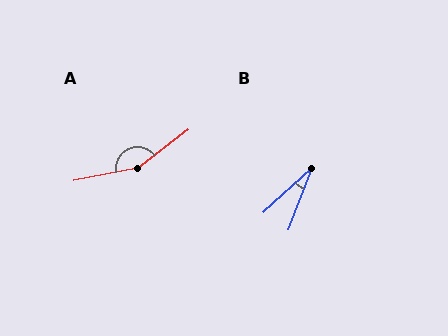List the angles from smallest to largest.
B (27°), A (153°).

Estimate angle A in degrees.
Approximately 153 degrees.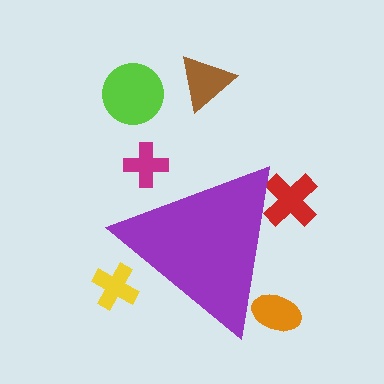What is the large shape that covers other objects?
A purple triangle.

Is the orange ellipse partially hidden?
Yes, the orange ellipse is partially hidden behind the purple triangle.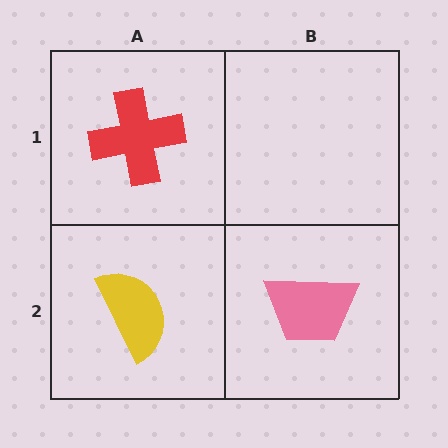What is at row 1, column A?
A red cross.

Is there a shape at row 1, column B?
No, that cell is empty.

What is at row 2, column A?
A yellow semicircle.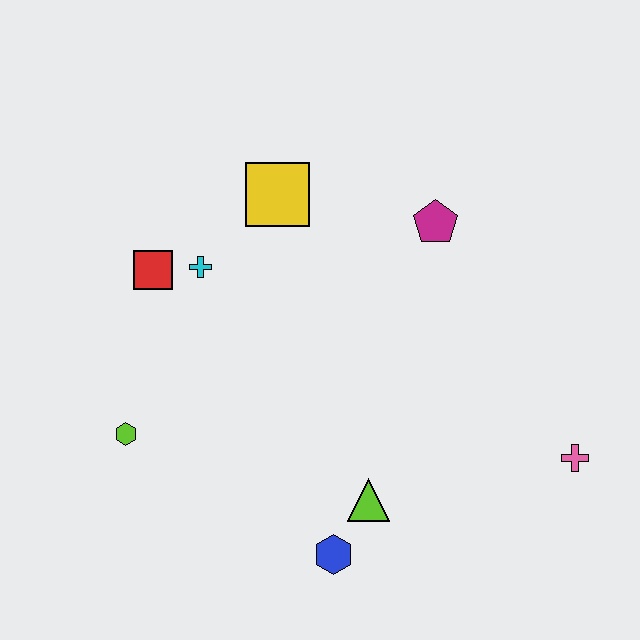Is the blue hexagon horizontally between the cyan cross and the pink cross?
Yes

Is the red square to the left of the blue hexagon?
Yes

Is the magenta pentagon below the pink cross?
No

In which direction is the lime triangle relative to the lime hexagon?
The lime triangle is to the right of the lime hexagon.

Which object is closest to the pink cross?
The lime triangle is closest to the pink cross.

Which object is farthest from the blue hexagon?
The yellow square is farthest from the blue hexagon.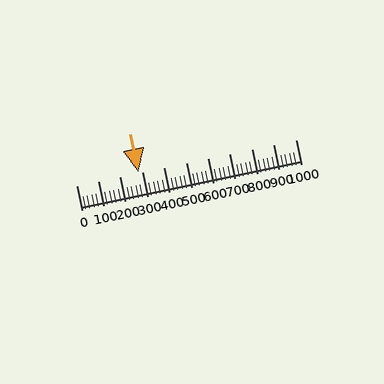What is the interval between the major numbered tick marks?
The major tick marks are spaced 100 units apart.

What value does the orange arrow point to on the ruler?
The orange arrow points to approximately 284.